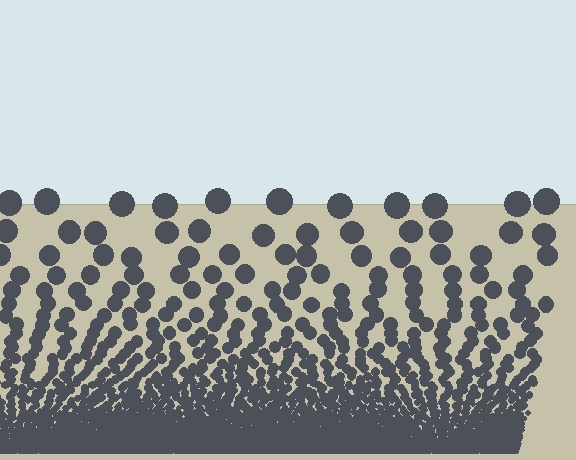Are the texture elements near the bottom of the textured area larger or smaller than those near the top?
Smaller. The gradient is inverted — elements near the bottom are smaller and denser.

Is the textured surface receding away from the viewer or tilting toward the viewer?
The surface appears to tilt toward the viewer. Texture elements get larger and sparser toward the top.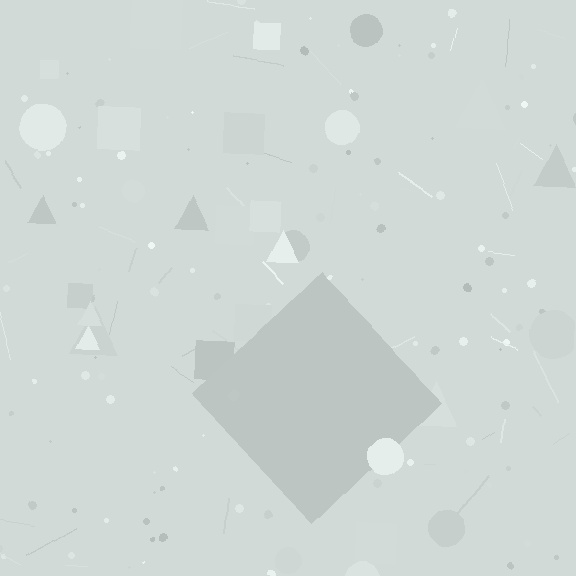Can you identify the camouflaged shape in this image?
The camouflaged shape is a diamond.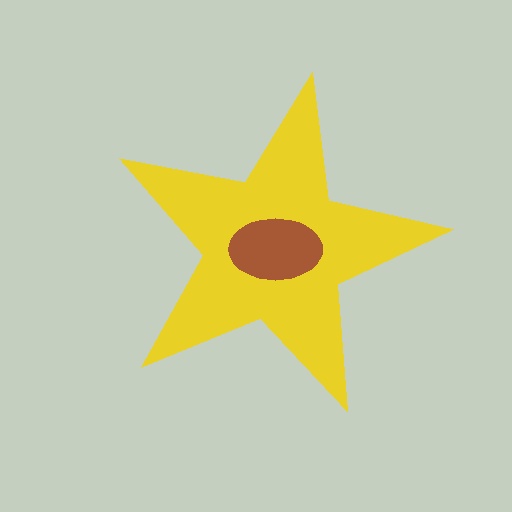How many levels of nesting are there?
2.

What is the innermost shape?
The brown ellipse.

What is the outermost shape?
The yellow star.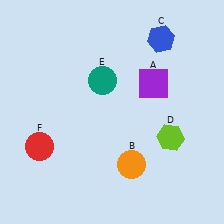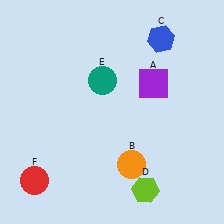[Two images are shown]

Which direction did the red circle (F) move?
The red circle (F) moved down.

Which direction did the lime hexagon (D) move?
The lime hexagon (D) moved down.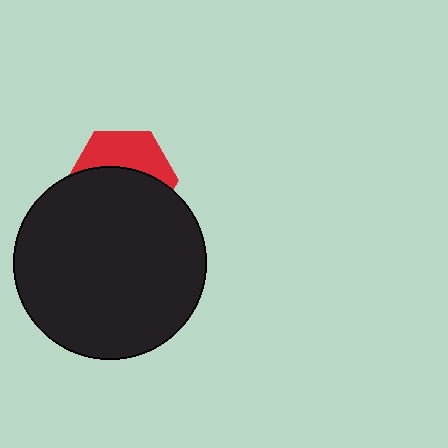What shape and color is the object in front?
The object in front is a black circle.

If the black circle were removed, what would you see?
You would see the complete red hexagon.